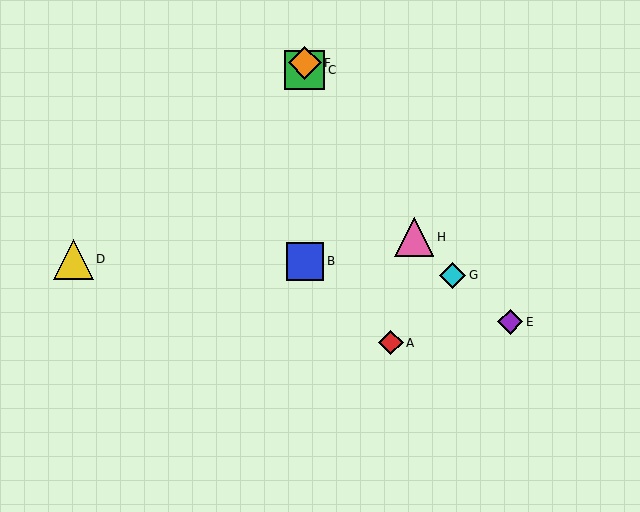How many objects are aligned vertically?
3 objects (B, C, F) are aligned vertically.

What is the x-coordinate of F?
Object F is at x≈305.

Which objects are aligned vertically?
Objects B, C, F are aligned vertically.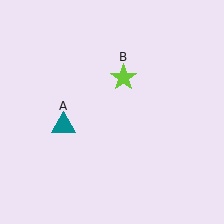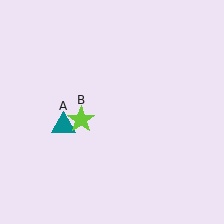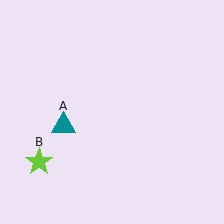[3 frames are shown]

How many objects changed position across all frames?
1 object changed position: lime star (object B).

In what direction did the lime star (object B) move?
The lime star (object B) moved down and to the left.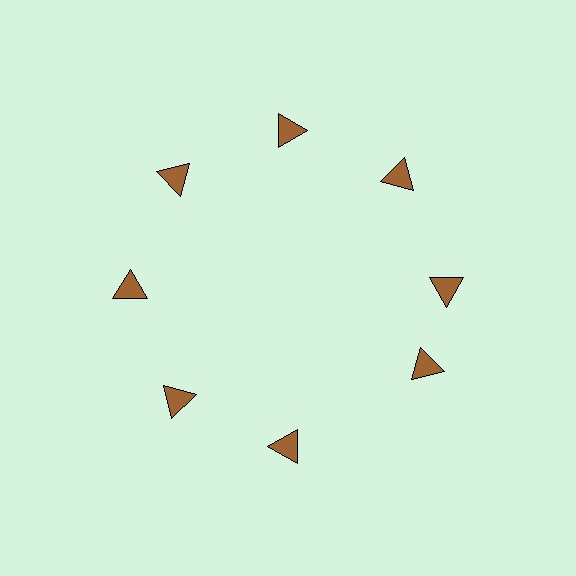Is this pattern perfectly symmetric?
No. The 8 brown triangles are arranged in a ring, but one element near the 4 o'clock position is rotated out of alignment along the ring, breaking the 8-fold rotational symmetry.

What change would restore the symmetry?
The symmetry would be restored by rotating it back into even spacing with its neighbors so that all 8 triangles sit at equal angles and equal distance from the center.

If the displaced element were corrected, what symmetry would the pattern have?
It would have 8-fold rotational symmetry — the pattern would map onto itself every 45 degrees.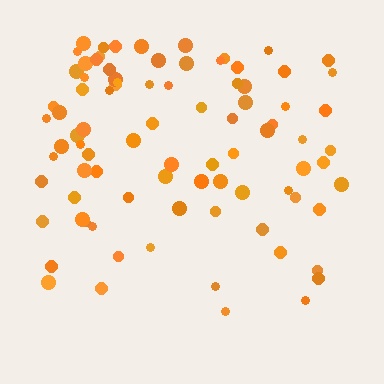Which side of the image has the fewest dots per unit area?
The bottom.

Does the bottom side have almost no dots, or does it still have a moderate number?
Still a moderate number, just noticeably fewer than the top.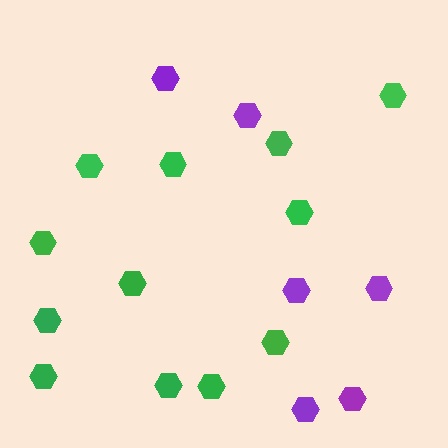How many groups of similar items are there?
There are 2 groups: one group of green hexagons (12) and one group of purple hexagons (6).